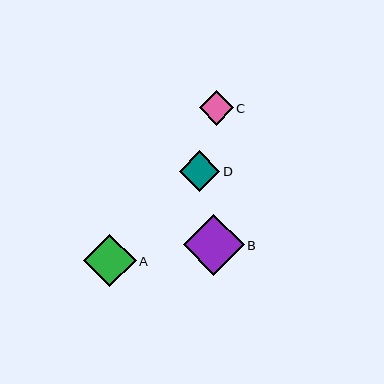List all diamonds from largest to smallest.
From largest to smallest: B, A, D, C.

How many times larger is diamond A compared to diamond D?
Diamond A is approximately 1.3 times the size of diamond D.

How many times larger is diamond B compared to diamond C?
Diamond B is approximately 1.8 times the size of diamond C.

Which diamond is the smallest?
Diamond C is the smallest with a size of approximately 34 pixels.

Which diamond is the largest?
Diamond B is the largest with a size of approximately 61 pixels.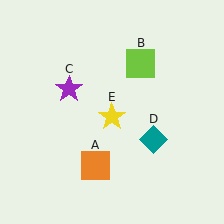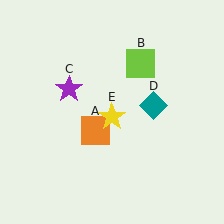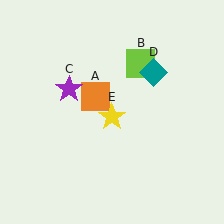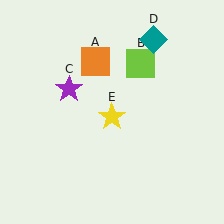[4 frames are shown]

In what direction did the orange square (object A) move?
The orange square (object A) moved up.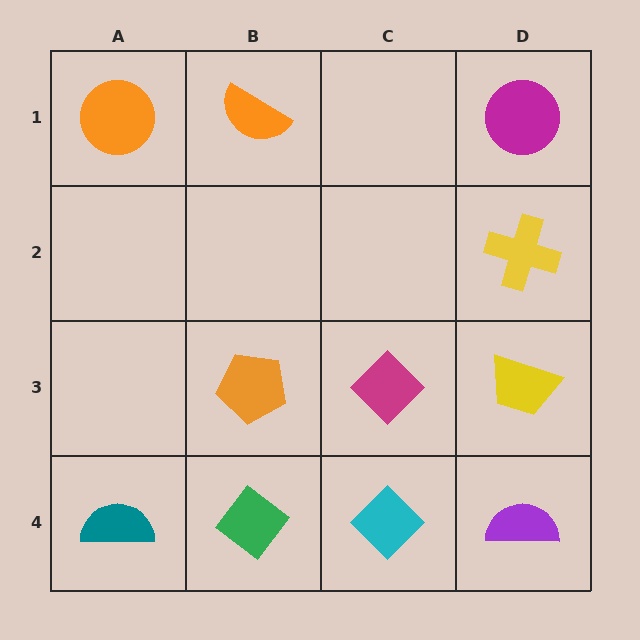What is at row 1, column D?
A magenta circle.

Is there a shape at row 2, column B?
No, that cell is empty.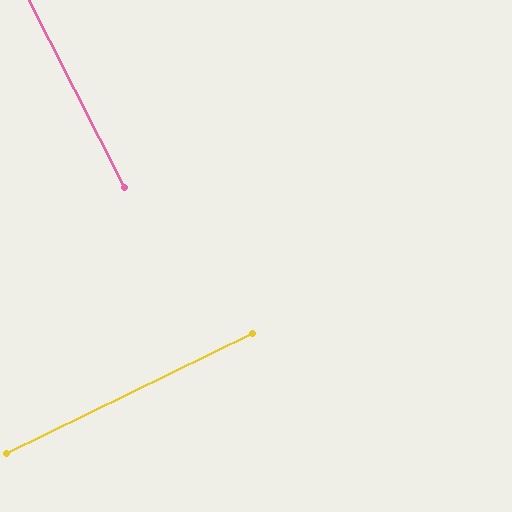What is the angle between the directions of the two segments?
Approximately 89 degrees.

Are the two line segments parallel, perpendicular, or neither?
Perpendicular — they meet at approximately 89°.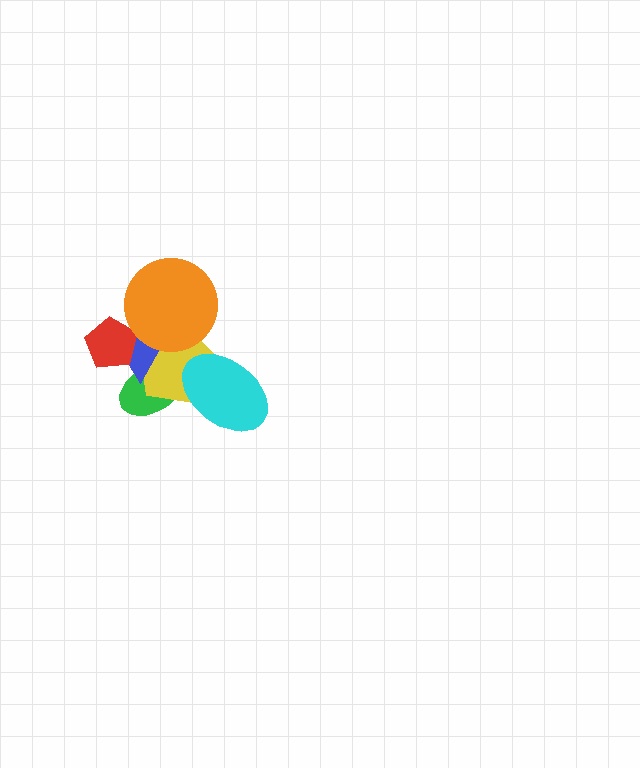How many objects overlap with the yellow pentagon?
4 objects overlap with the yellow pentagon.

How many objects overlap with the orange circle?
2 objects overlap with the orange circle.